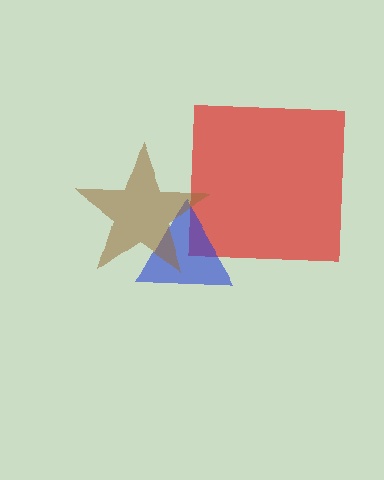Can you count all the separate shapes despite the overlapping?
Yes, there are 3 separate shapes.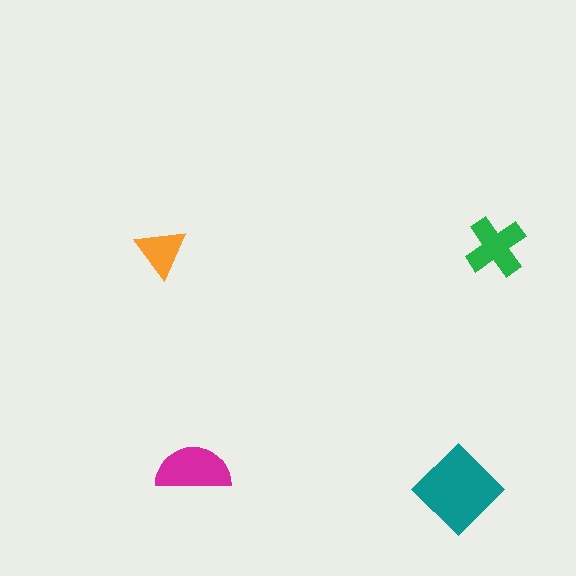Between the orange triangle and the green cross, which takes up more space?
The green cross.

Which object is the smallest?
The orange triangle.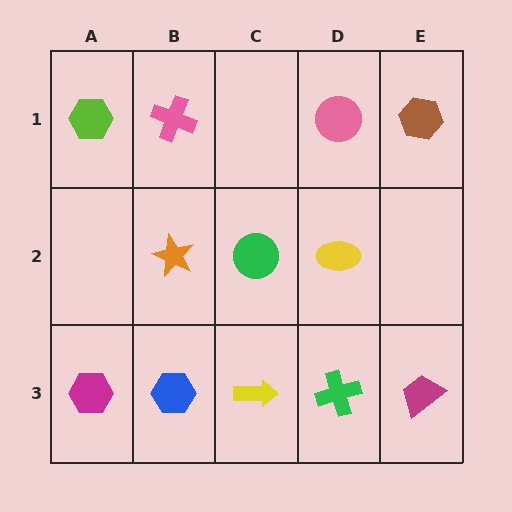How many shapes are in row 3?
5 shapes.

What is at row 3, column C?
A yellow arrow.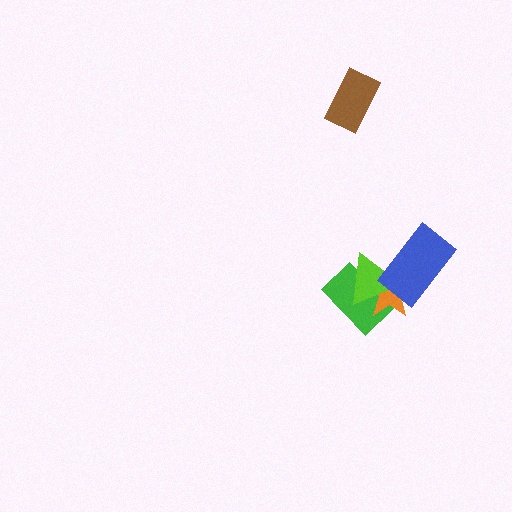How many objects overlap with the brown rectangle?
0 objects overlap with the brown rectangle.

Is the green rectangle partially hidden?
Yes, it is partially covered by another shape.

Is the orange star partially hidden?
Yes, it is partially covered by another shape.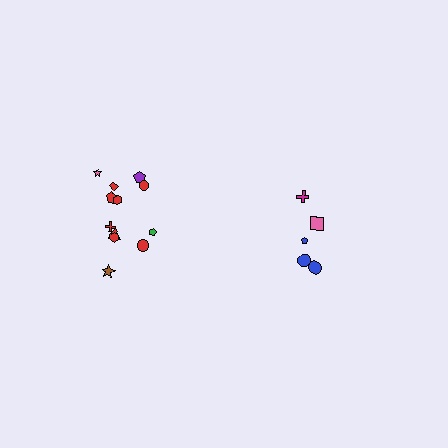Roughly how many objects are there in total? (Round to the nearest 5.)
Roughly 20 objects in total.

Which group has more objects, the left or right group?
The left group.